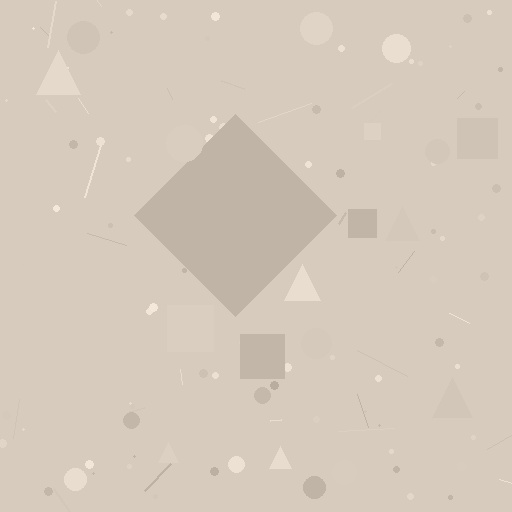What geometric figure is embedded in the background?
A diamond is embedded in the background.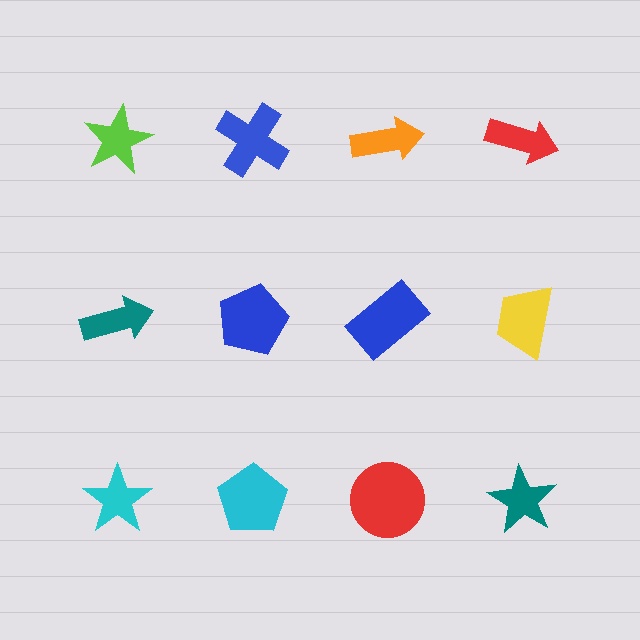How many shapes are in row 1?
4 shapes.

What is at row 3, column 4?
A teal star.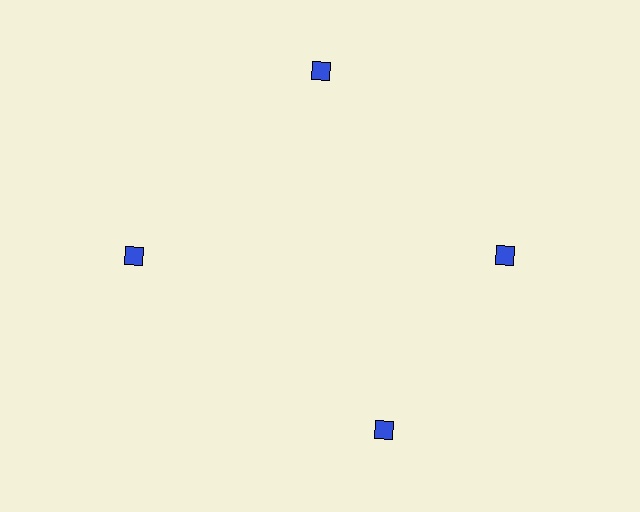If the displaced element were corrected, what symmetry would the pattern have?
It would have 4-fold rotational symmetry — the pattern would map onto itself every 90 degrees.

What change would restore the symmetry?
The symmetry would be restored by rotating it back into even spacing with its neighbors so that all 4 diamonds sit at equal angles and equal distance from the center.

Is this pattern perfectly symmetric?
No. The 4 blue diamonds are arranged in a ring, but one element near the 6 o'clock position is rotated out of alignment along the ring, breaking the 4-fold rotational symmetry.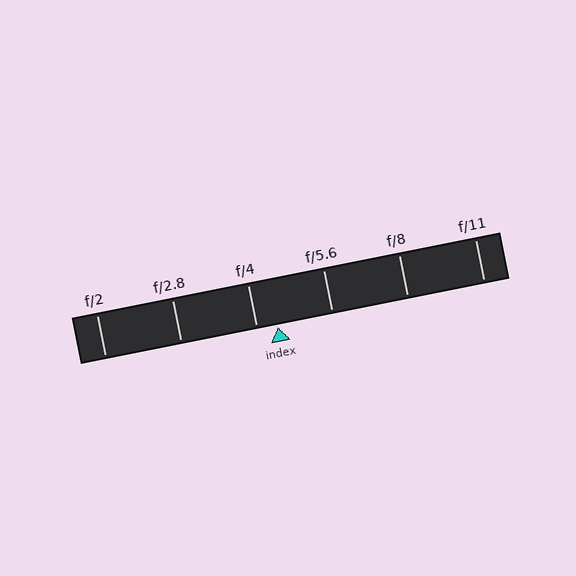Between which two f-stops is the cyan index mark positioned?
The index mark is between f/4 and f/5.6.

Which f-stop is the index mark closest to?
The index mark is closest to f/4.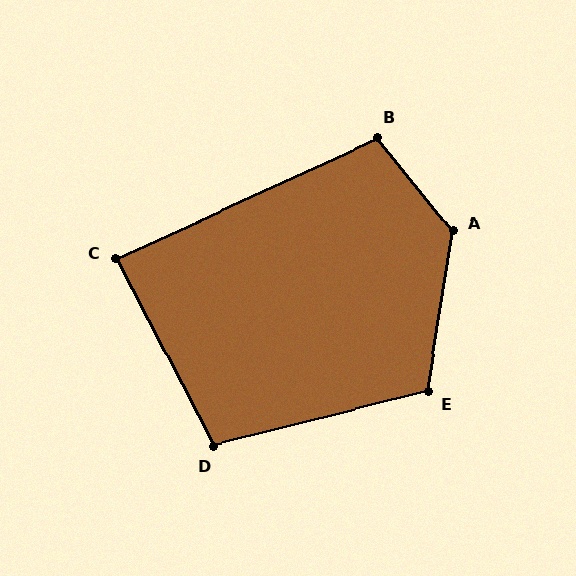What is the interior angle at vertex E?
Approximately 113 degrees (obtuse).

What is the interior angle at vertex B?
Approximately 104 degrees (obtuse).